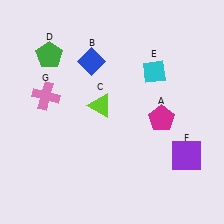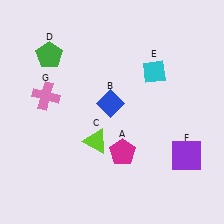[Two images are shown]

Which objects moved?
The objects that moved are: the magenta pentagon (A), the blue diamond (B), the lime triangle (C).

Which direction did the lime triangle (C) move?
The lime triangle (C) moved down.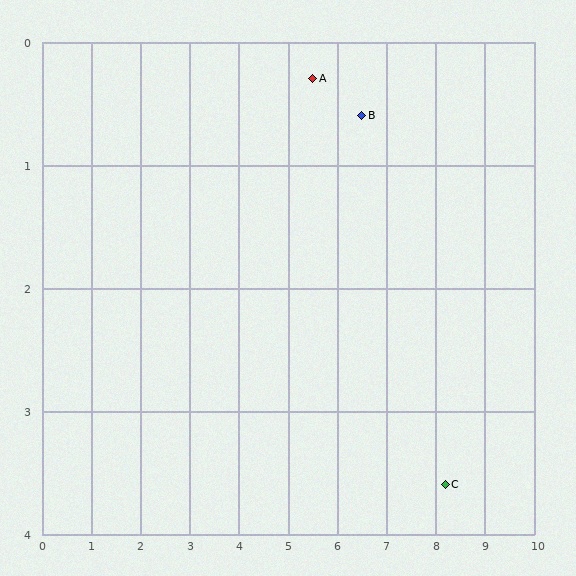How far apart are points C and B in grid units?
Points C and B are about 3.4 grid units apart.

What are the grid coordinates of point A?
Point A is at approximately (5.5, 0.3).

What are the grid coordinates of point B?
Point B is at approximately (6.5, 0.6).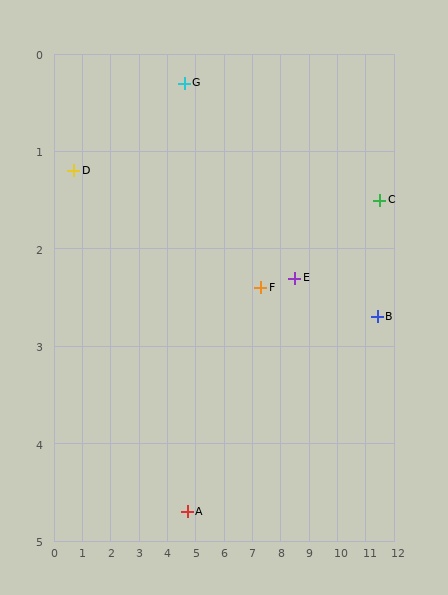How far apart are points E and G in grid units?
Points E and G are about 4.4 grid units apart.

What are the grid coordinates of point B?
Point B is at approximately (11.4, 2.7).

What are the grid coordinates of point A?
Point A is at approximately (4.7, 4.7).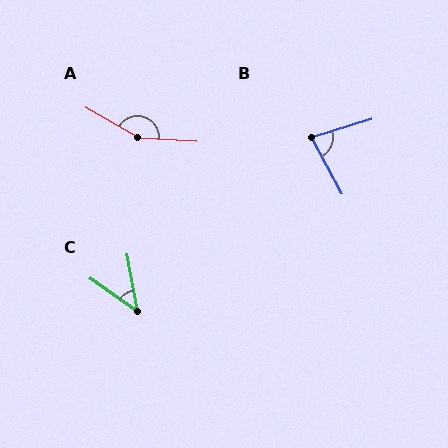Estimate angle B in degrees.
Approximately 79 degrees.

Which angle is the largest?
A, at approximately 154 degrees.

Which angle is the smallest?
C, at approximately 45 degrees.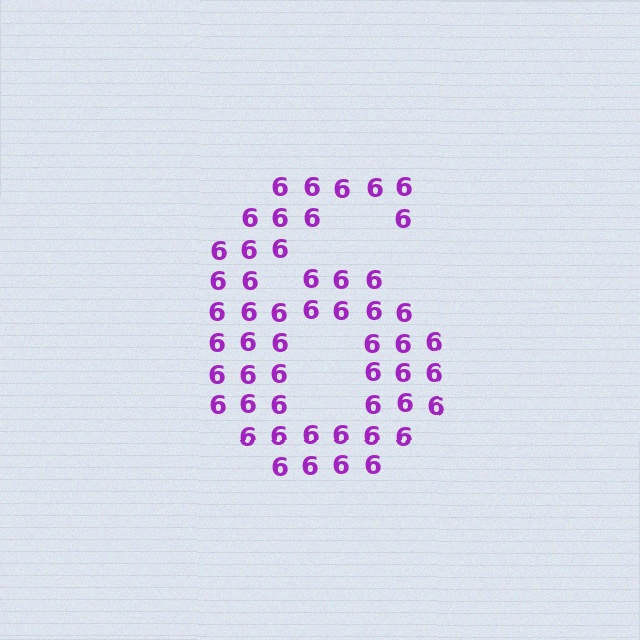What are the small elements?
The small elements are digit 6's.